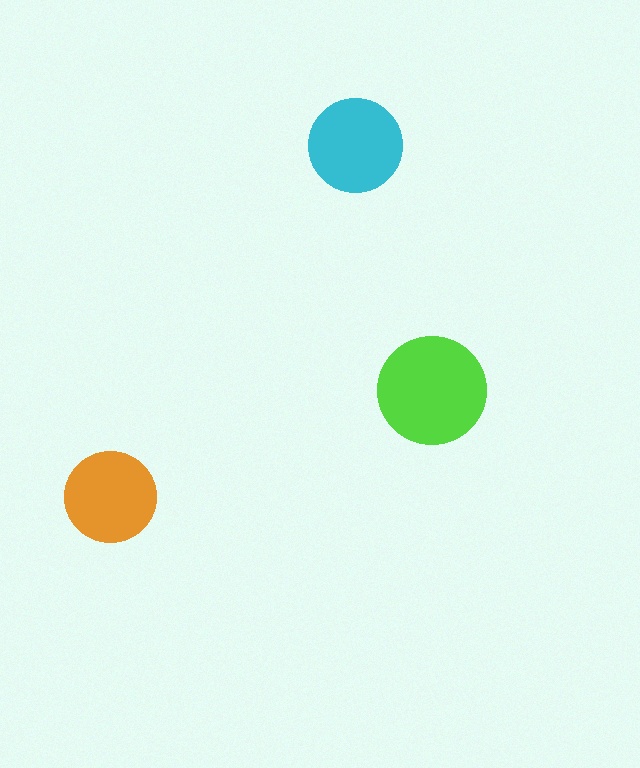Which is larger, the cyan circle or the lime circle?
The lime one.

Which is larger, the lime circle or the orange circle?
The lime one.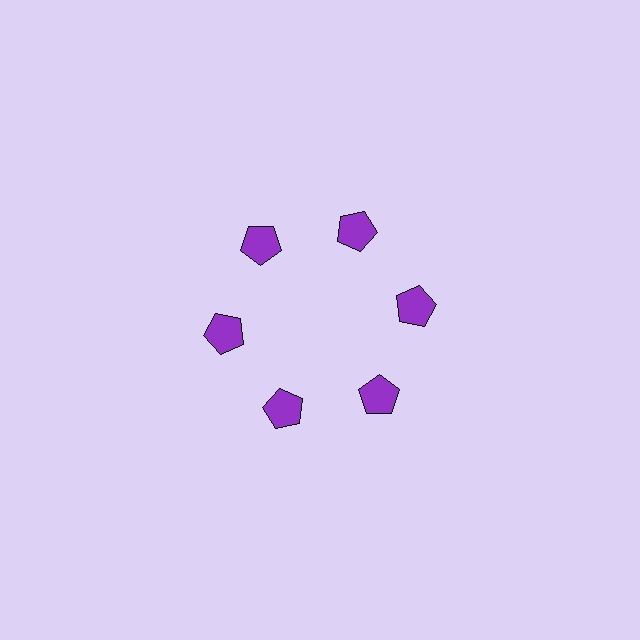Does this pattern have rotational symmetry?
Yes, this pattern has 6-fold rotational symmetry. It looks the same after rotating 60 degrees around the center.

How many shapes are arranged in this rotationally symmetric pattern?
There are 6 shapes, arranged in 6 groups of 1.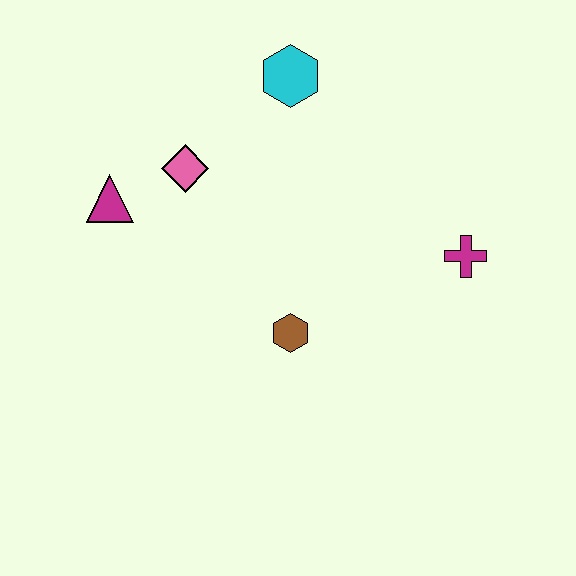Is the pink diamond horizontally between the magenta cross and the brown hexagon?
No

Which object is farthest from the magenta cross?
The magenta triangle is farthest from the magenta cross.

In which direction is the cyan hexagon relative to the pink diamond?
The cyan hexagon is to the right of the pink diamond.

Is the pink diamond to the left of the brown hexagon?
Yes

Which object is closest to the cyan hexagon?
The pink diamond is closest to the cyan hexagon.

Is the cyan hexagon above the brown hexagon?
Yes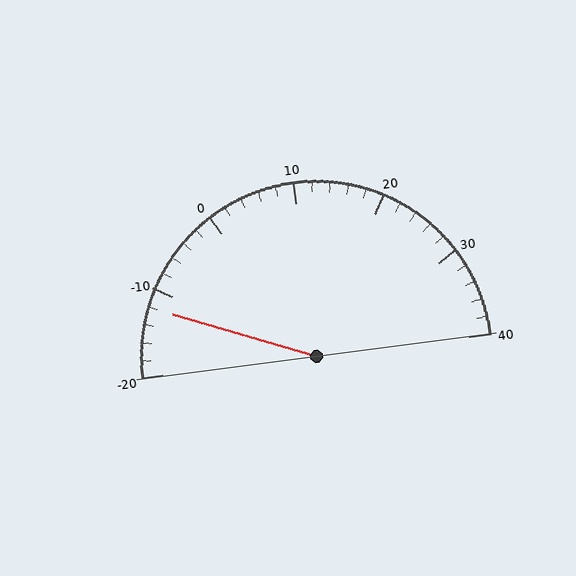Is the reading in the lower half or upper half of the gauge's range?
The reading is in the lower half of the range (-20 to 40).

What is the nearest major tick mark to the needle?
The nearest major tick mark is -10.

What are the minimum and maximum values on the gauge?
The gauge ranges from -20 to 40.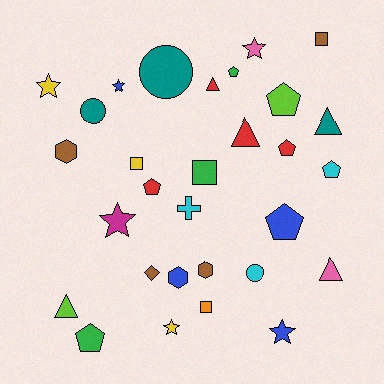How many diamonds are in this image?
There is 1 diamond.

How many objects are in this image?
There are 30 objects.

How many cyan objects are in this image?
There are 3 cyan objects.